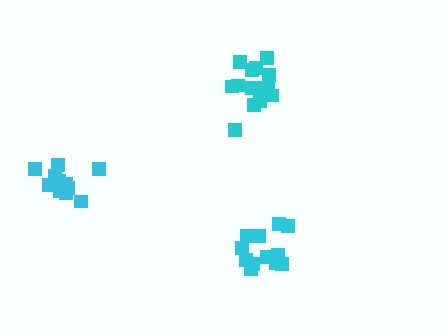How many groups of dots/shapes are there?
There are 3 groups.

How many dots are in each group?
Group 1: 14 dots, Group 2: 12 dots, Group 3: 11 dots (37 total).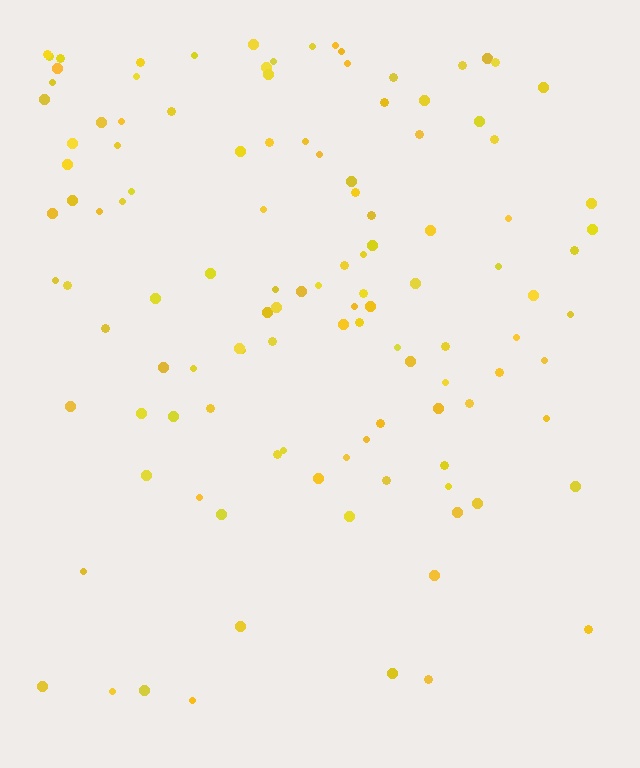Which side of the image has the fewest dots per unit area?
The bottom.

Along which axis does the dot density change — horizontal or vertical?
Vertical.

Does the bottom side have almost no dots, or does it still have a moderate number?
Still a moderate number, just noticeably fewer than the top.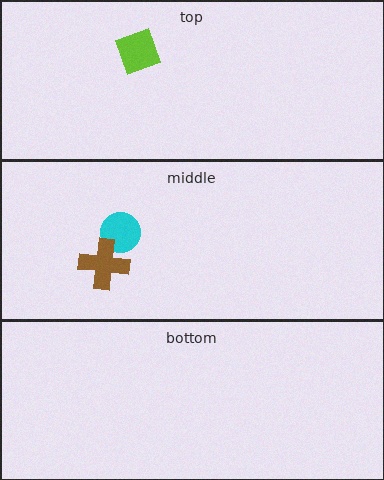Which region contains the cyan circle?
The middle region.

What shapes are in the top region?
The lime square.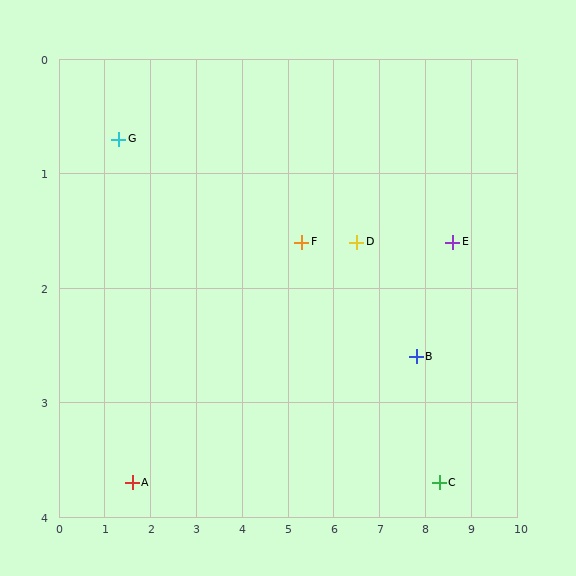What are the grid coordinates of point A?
Point A is at approximately (1.6, 3.7).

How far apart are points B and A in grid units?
Points B and A are about 6.3 grid units apart.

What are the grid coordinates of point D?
Point D is at approximately (6.5, 1.6).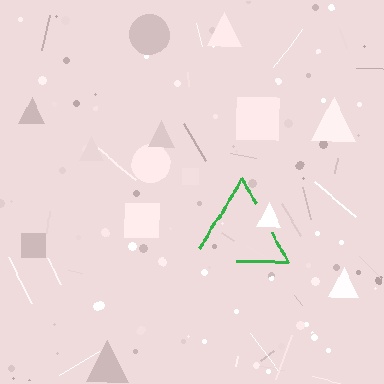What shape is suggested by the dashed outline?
The dashed outline suggests a triangle.